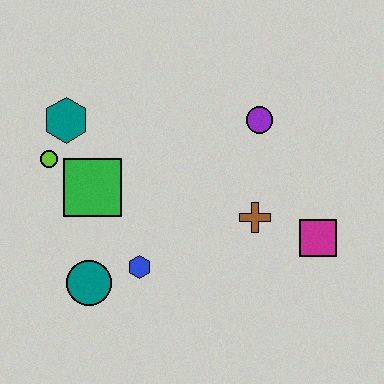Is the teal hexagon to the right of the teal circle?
No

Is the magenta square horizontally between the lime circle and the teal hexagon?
No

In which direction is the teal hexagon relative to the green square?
The teal hexagon is above the green square.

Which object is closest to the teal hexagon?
The lime circle is closest to the teal hexagon.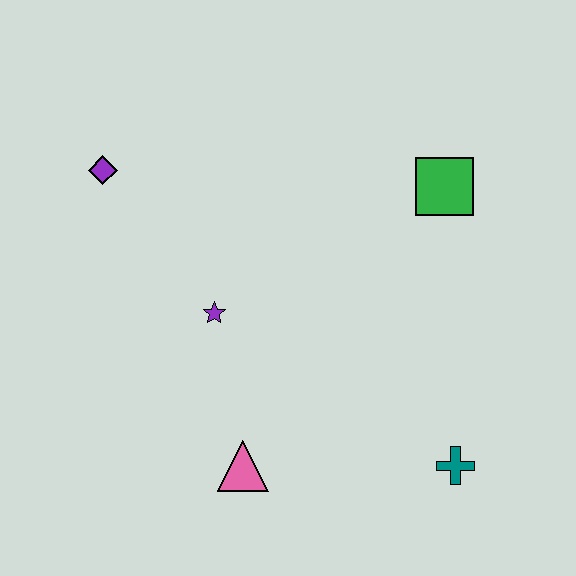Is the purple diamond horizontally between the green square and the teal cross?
No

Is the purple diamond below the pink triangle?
No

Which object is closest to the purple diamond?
The purple star is closest to the purple diamond.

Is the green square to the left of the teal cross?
Yes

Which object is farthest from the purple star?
The teal cross is farthest from the purple star.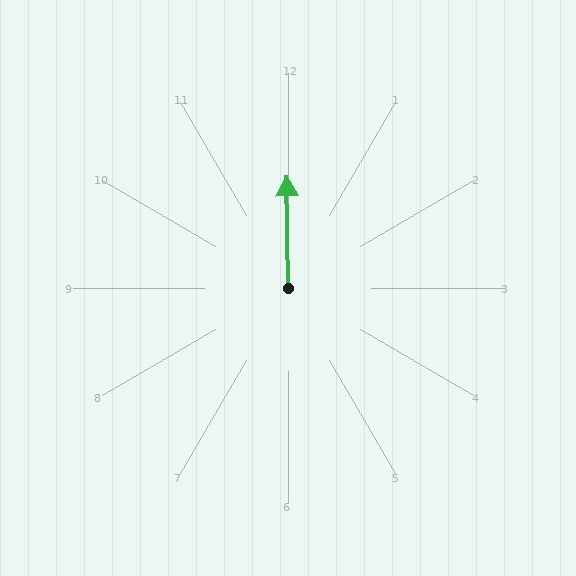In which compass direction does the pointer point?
North.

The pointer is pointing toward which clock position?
Roughly 12 o'clock.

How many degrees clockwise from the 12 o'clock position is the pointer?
Approximately 359 degrees.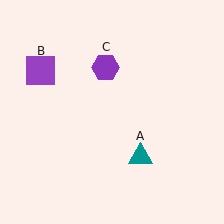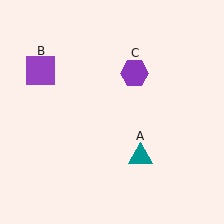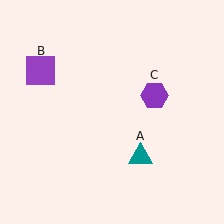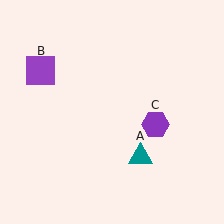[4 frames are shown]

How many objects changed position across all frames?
1 object changed position: purple hexagon (object C).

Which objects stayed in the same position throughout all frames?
Teal triangle (object A) and purple square (object B) remained stationary.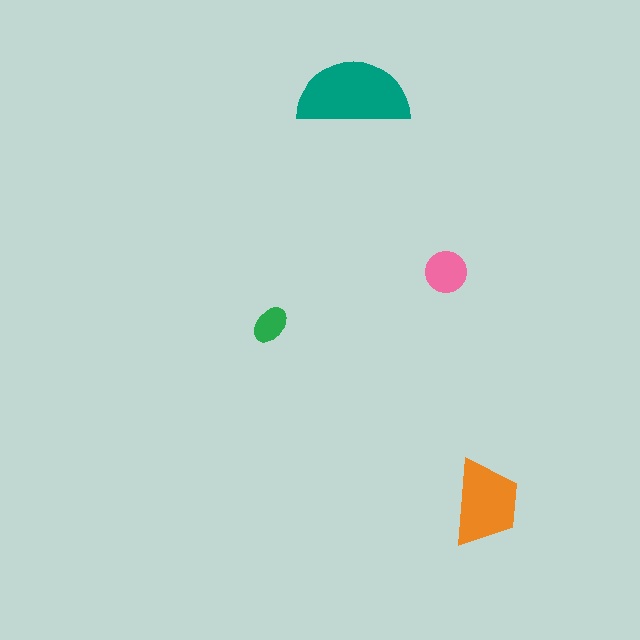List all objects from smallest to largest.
The green ellipse, the pink circle, the orange trapezoid, the teal semicircle.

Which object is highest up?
The teal semicircle is topmost.